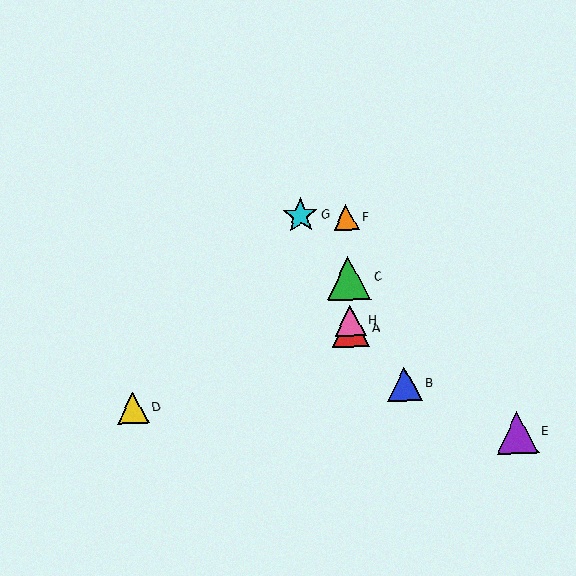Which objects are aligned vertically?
Objects A, C, F, H are aligned vertically.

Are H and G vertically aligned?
No, H is at x≈350 and G is at x≈300.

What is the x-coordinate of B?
Object B is at x≈405.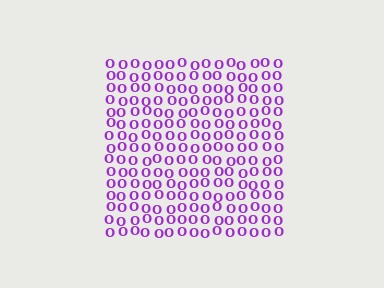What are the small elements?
The small elements are letter O's.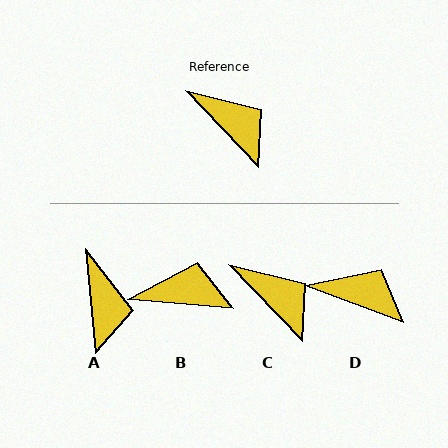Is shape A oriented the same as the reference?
No, it is off by about 38 degrees.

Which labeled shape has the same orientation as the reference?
C.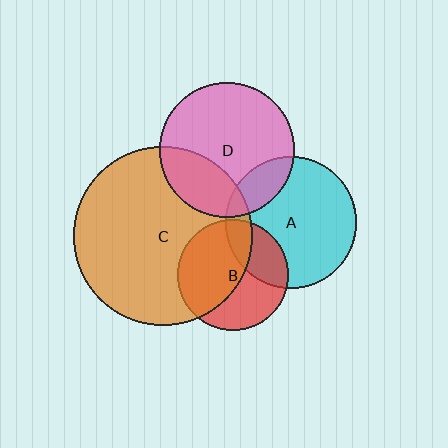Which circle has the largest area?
Circle C (orange).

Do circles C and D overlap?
Yes.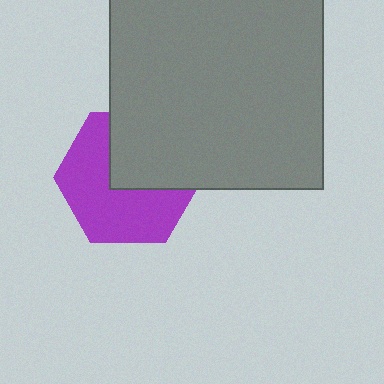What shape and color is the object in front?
The object in front is a gray square.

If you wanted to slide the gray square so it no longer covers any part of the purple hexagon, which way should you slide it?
Slide it up — that is the most direct way to separate the two shapes.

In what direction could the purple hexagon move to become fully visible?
The purple hexagon could move down. That would shift it out from behind the gray square entirely.